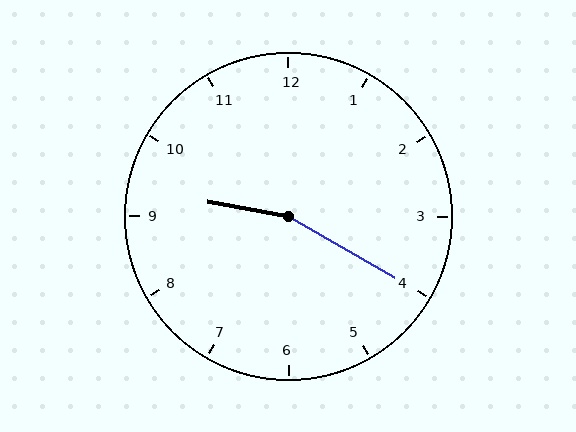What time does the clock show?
9:20.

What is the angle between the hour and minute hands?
Approximately 160 degrees.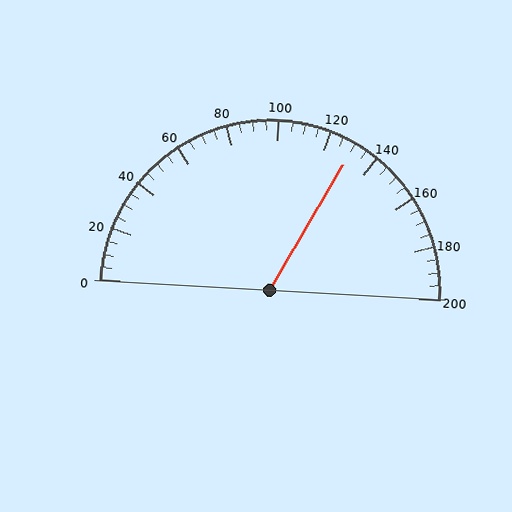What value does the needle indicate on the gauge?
The needle indicates approximately 130.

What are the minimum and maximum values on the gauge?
The gauge ranges from 0 to 200.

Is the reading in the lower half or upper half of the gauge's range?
The reading is in the upper half of the range (0 to 200).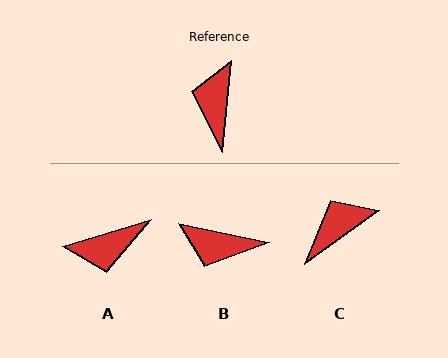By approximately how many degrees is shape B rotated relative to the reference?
Approximately 84 degrees counter-clockwise.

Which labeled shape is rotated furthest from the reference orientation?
A, about 112 degrees away.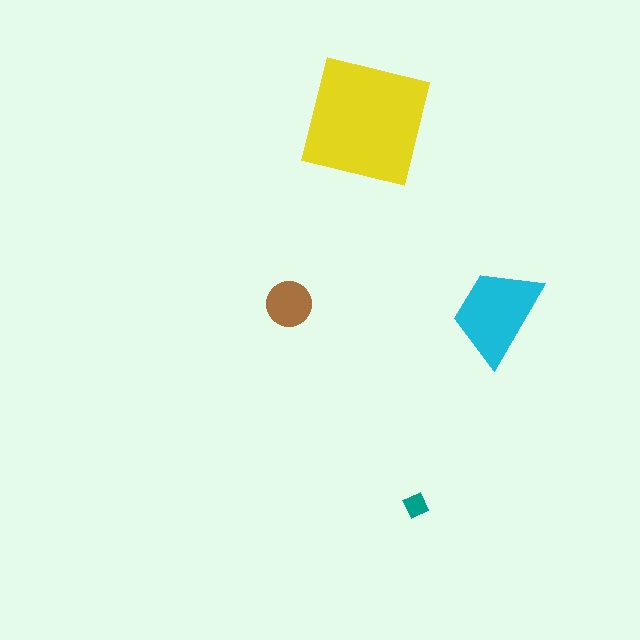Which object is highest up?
The yellow square is topmost.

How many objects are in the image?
There are 4 objects in the image.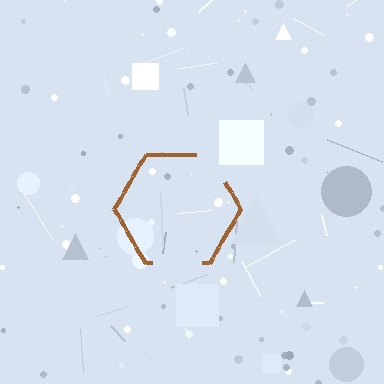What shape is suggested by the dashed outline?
The dashed outline suggests a hexagon.